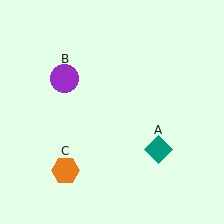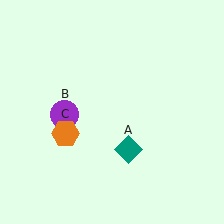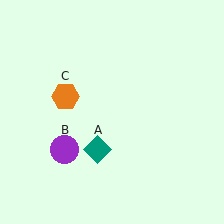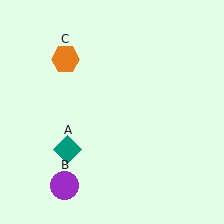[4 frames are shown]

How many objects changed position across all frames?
3 objects changed position: teal diamond (object A), purple circle (object B), orange hexagon (object C).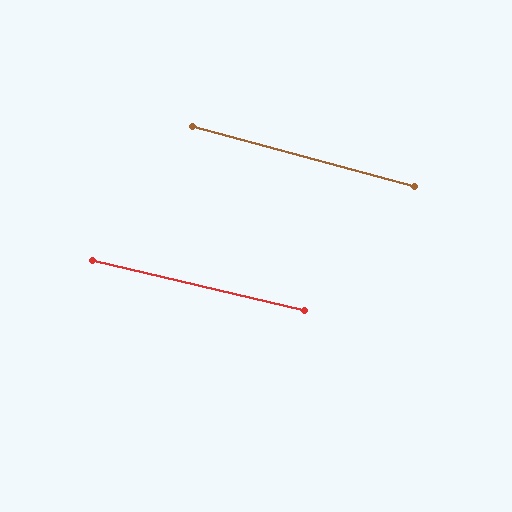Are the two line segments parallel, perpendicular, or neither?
Parallel — their directions differ by only 1.9°.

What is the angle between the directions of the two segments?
Approximately 2 degrees.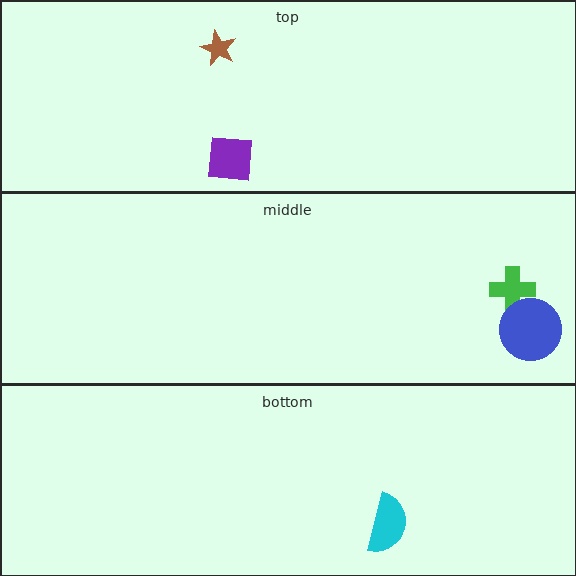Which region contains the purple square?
The top region.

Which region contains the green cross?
The middle region.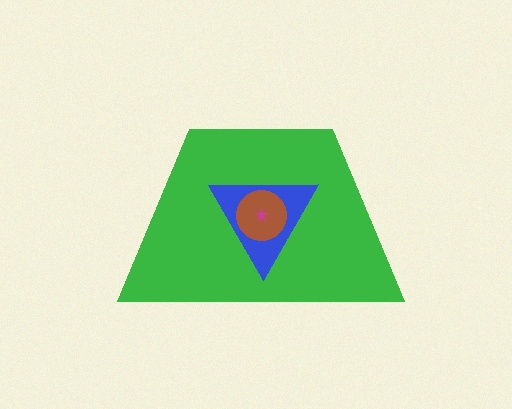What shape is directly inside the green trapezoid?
The blue triangle.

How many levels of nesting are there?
4.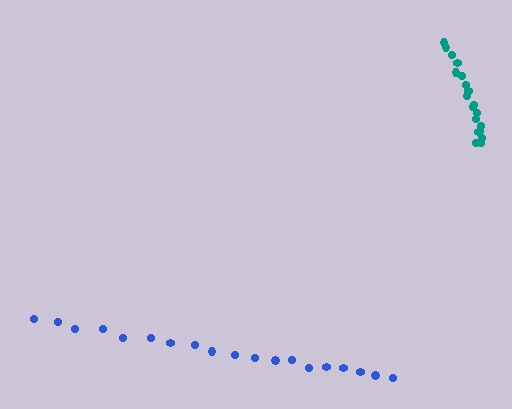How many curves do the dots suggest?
There are 2 distinct paths.